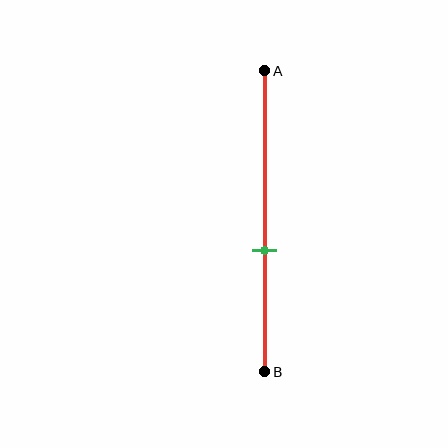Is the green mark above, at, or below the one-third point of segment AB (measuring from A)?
The green mark is below the one-third point of segment AB.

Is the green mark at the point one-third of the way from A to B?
No, the mark is at about 60% from A, not at the 33% one-third point.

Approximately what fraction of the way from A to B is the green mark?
The green mark is approximately 60% of the way from A to B.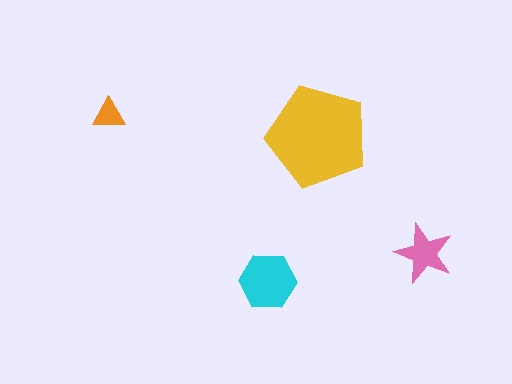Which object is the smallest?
The orange triangle.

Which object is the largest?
The yellow pentagon.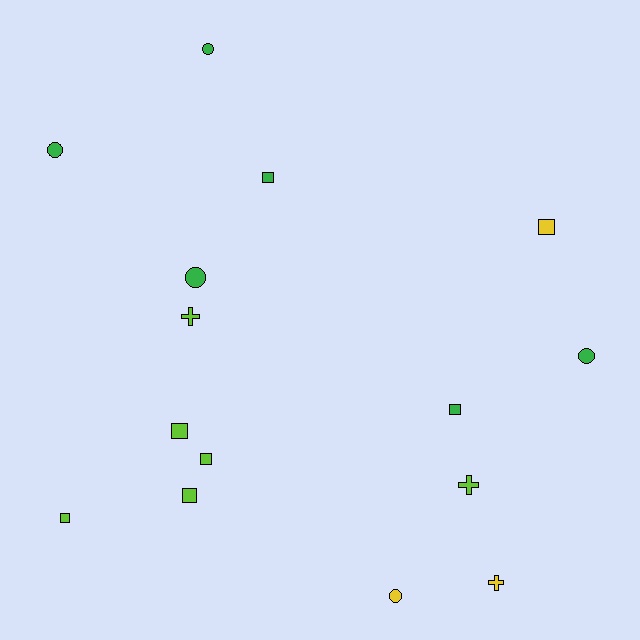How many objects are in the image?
There are 15 objects.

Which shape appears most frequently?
Square, with 7 objects.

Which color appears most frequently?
Green, with 6 objects.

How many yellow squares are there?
There is 1 yellow square.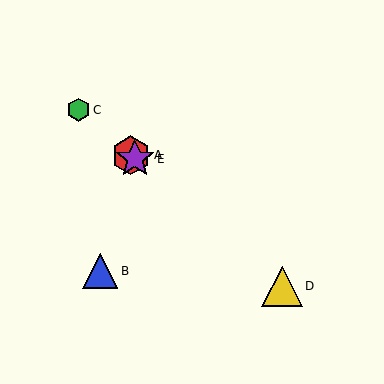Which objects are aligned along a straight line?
Objects A, C, D, E are aligned along a straight line.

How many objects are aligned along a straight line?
4 objects (A, C, D, E) are aligned along a straight line.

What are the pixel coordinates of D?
Object D is at (282, 286).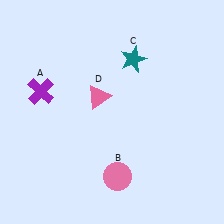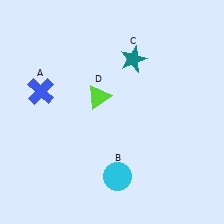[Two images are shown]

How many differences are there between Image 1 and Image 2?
There are 3 differences between the two images.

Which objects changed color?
A changed from purple to blue. B changed from pink to cyan. D changed from pink to lime.